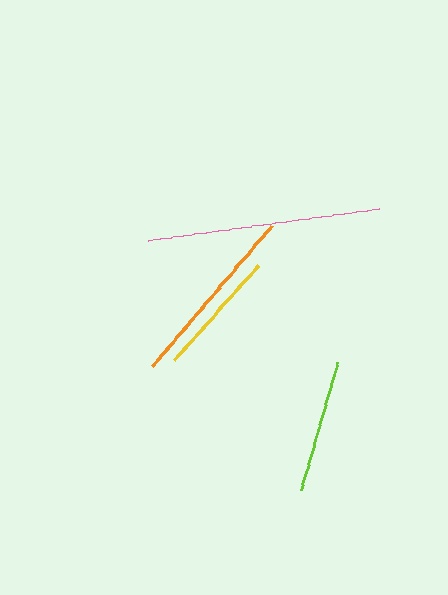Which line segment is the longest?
The pink line is the longest at approximately 232 pixels.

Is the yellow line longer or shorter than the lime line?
The lime line is longer than the yellow line.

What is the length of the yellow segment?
The yellow segment is approximately 126 pixels long.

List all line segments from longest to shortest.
From longest to shortest: pink, orange, lime, yellow.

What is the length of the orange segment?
The orange segment is approximately 183 pixels long.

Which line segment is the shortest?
The yellow line is the shortest at approximately 126 pixels.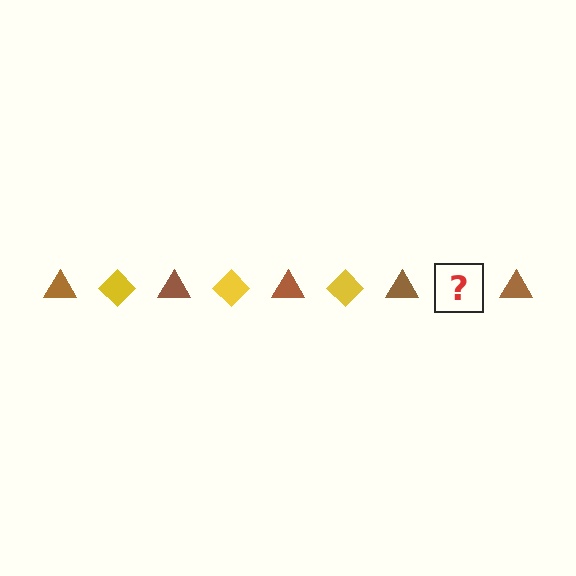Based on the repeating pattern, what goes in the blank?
The blank should be a yellow diamond.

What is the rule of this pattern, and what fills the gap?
The rule is that the pattern alternates between brown triangle and yellow diamond. The gap should be filled with a yellow diamond.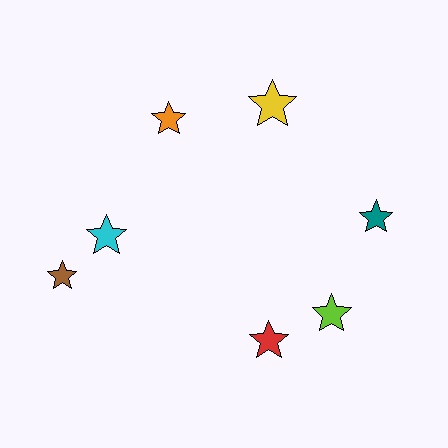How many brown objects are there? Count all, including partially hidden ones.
There is 1 brown object.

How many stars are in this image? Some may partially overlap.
There are 7 stars.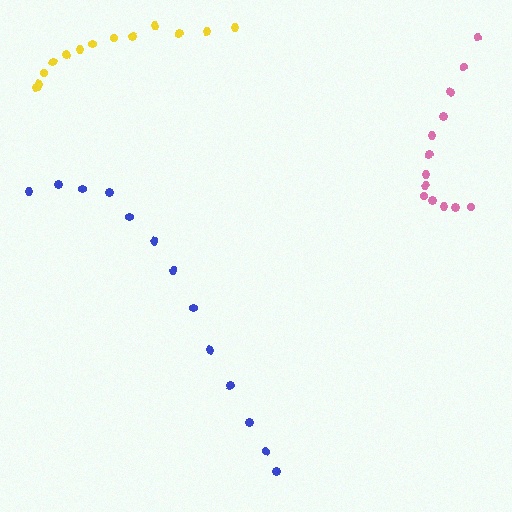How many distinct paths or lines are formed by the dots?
There are 3 distinct paths.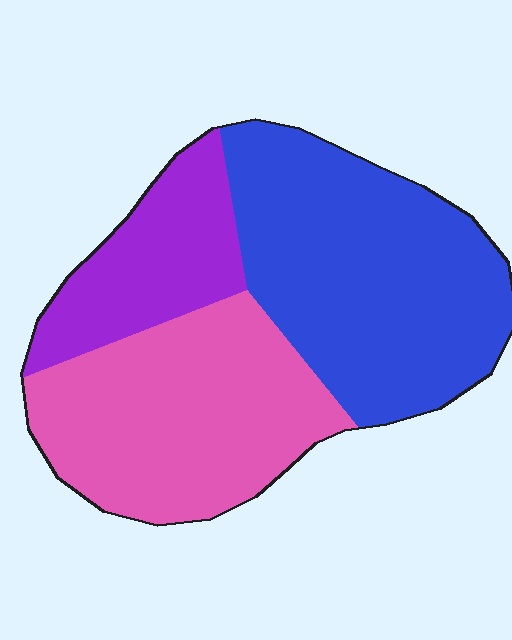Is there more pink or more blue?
Blue.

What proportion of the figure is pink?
Pink takes up between a quarter and a half of the figure.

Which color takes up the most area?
Blue, at roughly 45%.